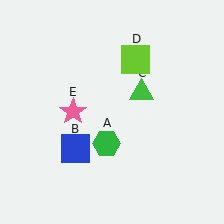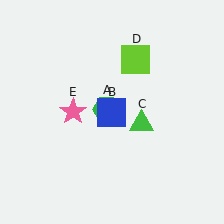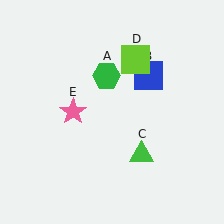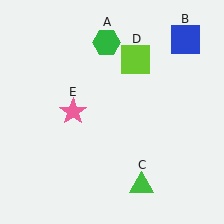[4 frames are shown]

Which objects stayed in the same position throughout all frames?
Lime square (object D) and pink star (object E) remained stationary.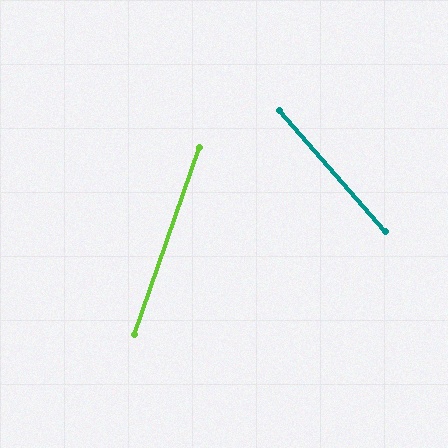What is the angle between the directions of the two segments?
Approximately 61 degrees.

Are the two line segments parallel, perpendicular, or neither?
Neither parallel nor perpendicular — they differ by about 61°.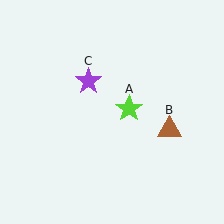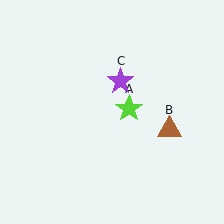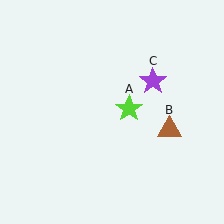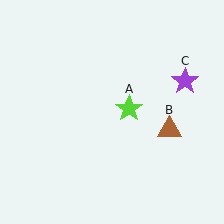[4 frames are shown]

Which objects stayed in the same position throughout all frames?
Lime star (object A) and brown triangle (object B) remained stationary.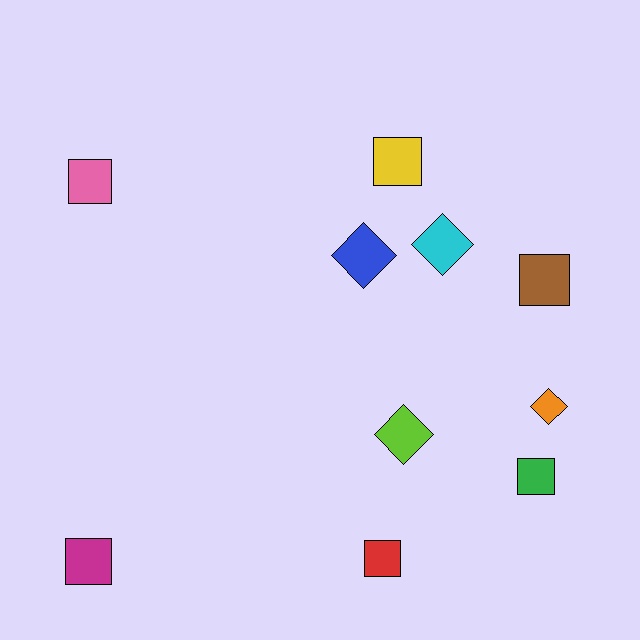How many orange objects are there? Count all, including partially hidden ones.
There is 1 orange object.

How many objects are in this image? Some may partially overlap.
There are 10 objects.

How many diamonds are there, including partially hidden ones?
There are 4 diamonds.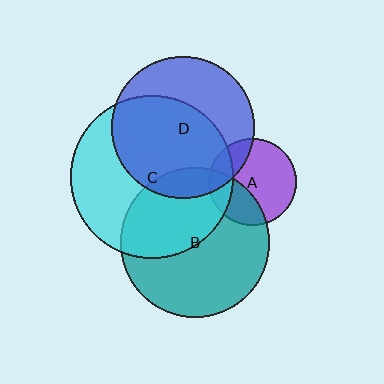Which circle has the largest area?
Circle C (cyan).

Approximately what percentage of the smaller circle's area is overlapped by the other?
Approximately 45%.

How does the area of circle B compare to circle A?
Approximately 2.9 times.